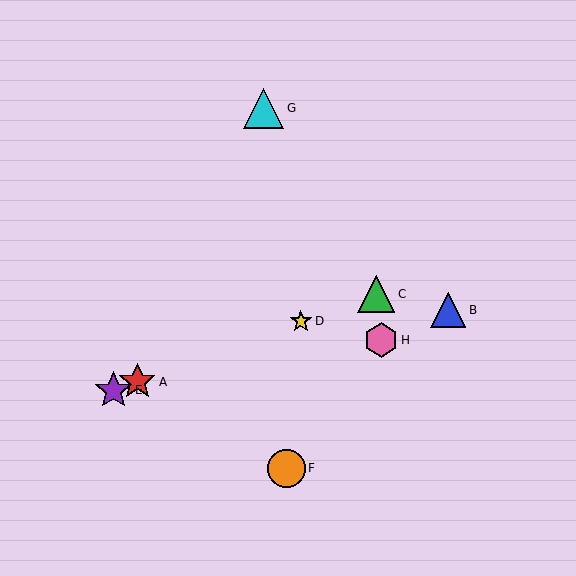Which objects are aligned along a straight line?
Objects A, C, D, E are aligned along a straight line.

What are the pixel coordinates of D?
Object D is at (301, 321).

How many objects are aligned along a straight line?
4 objects (A, C, D, E) are aligned along a straight line.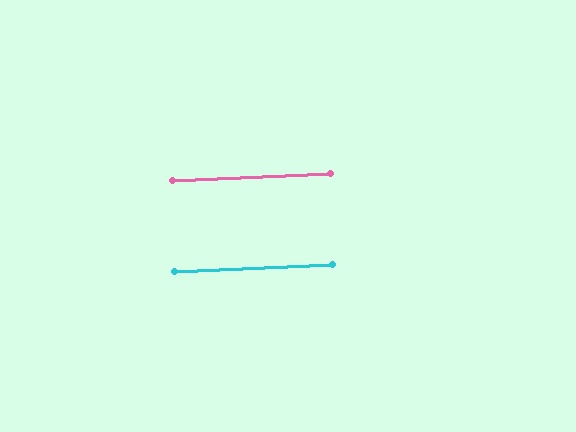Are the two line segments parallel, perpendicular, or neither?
Parallel — their directions differ by only 0.2°.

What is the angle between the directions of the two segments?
Approximately 0 degrees.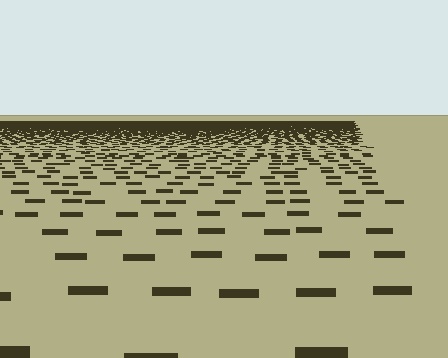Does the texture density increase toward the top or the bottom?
Density increases toward the top.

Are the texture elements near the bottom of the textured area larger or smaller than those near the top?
Larger. Near the bottom, elements are closer to the viewer and appear at a bigger on-screen size.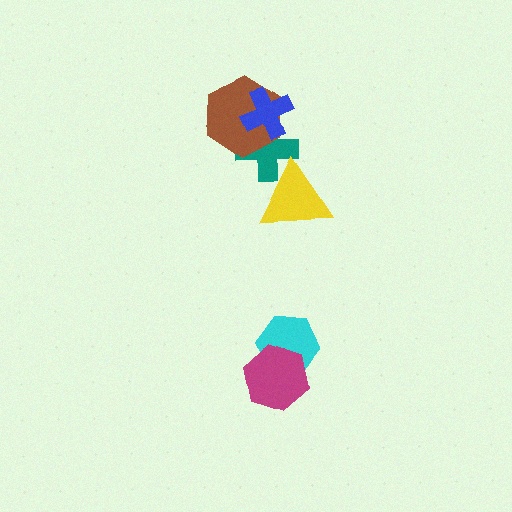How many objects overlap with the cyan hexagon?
1 object overlaps with the cyan hexagon.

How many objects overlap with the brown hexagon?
2 objects overlap with the brown hexagon.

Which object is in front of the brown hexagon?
The blue cross is in front of the brown hexagon.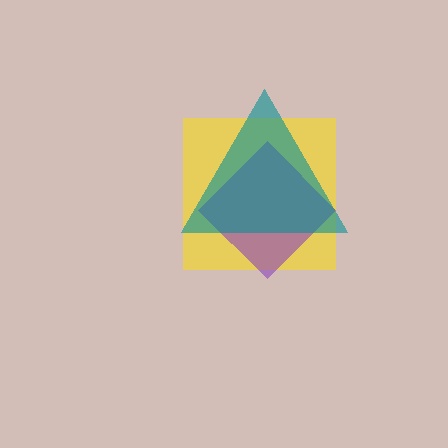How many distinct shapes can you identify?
There are 3 distinct shapes: a yellow square, a purple diamond, a teal triangle.